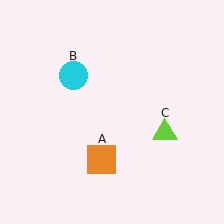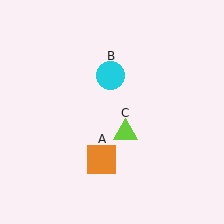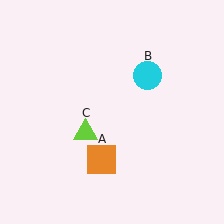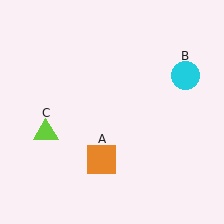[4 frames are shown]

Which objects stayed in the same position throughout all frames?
Orange square (object A) remained stationary.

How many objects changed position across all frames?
2 objects changed position: cyan circle (object B), lime triangle (object C).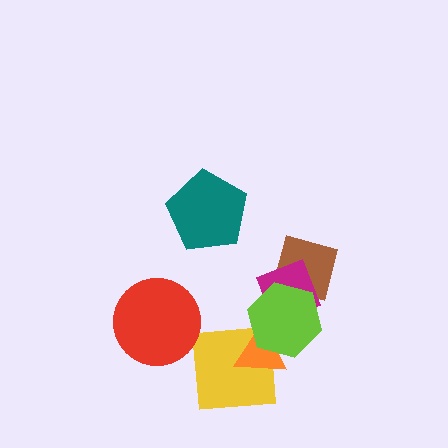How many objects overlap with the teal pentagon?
0 objects overlap with the teal pentagon.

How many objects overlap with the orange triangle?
2 objects overlap with the orange triangle.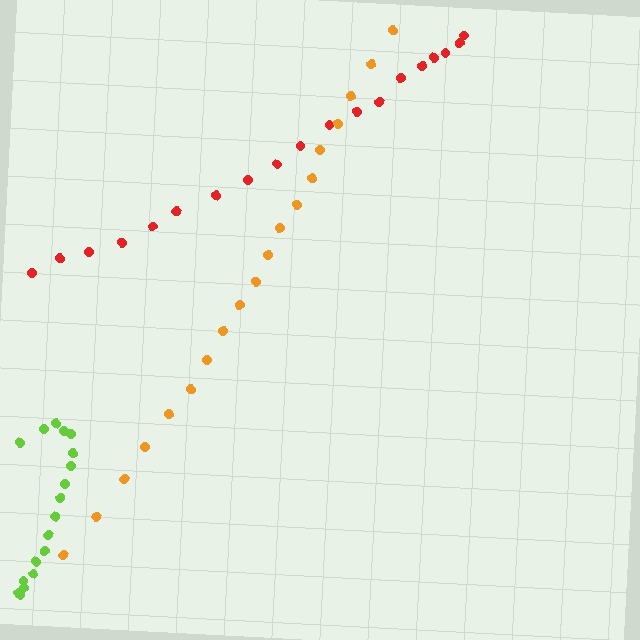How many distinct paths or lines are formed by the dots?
There are 3 distinct paths.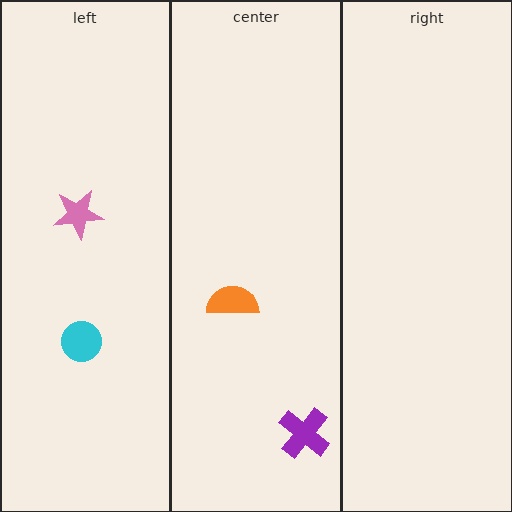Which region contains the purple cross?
The center region.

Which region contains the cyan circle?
The left region.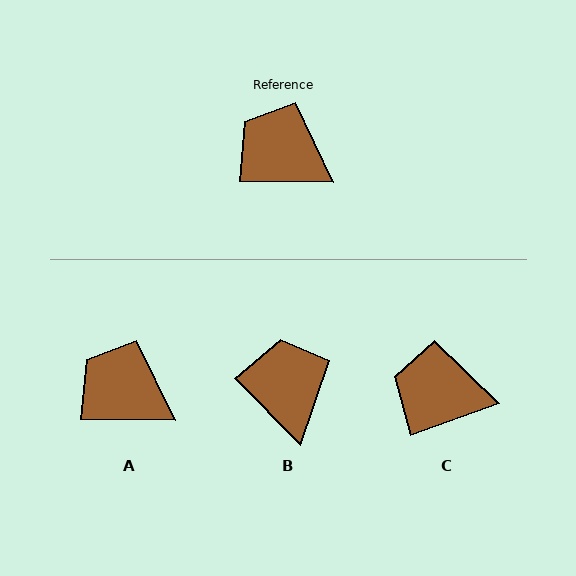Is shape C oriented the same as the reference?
No, it is off by about 20 degrees.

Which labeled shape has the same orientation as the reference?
A.